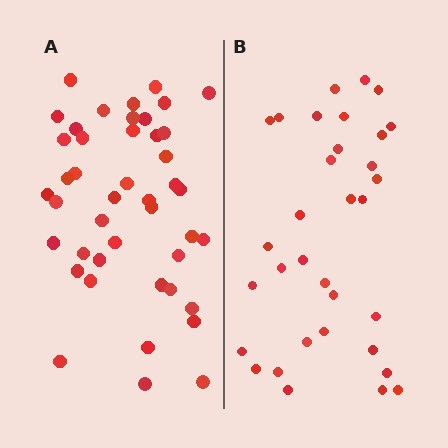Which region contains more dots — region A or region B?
Region A (the left region) has more dots.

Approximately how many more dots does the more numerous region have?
Region A has roughly 12 or so more dots than region B.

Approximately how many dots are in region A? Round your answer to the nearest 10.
About 40 dots. (The exact count is 44, which rounds to 40.)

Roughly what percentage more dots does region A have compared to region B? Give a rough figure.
About 35% more.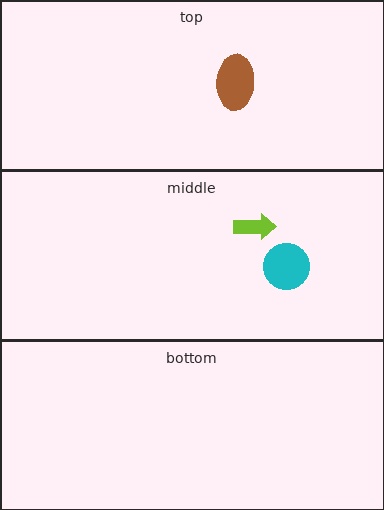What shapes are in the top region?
The brown ellipse.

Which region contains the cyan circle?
The middle region.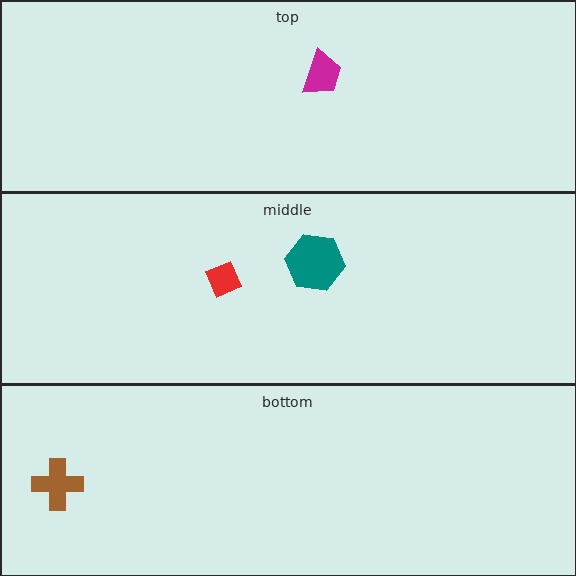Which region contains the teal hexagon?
The middle region.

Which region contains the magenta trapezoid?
The top region.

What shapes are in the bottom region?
The brown cross.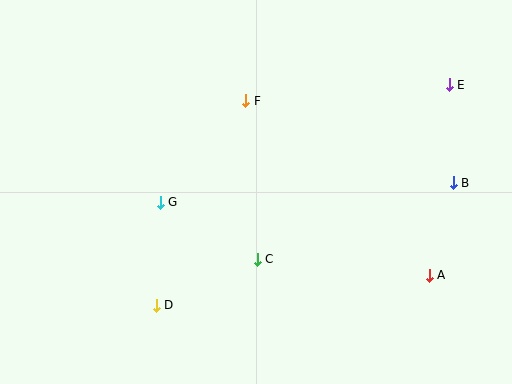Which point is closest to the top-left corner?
Point G is closest to the top-left corner.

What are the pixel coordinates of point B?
Point B is at (453, 183).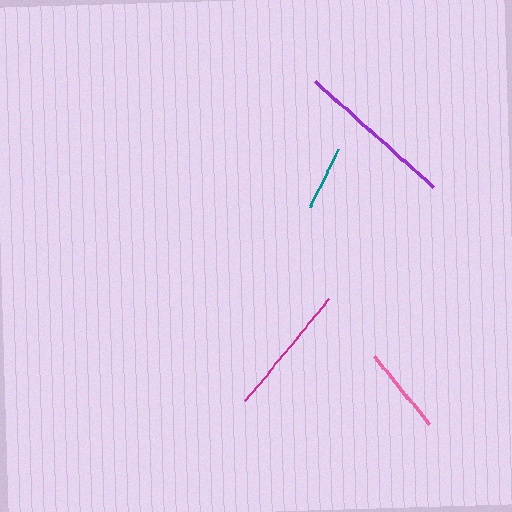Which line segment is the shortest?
The teal line is the shortest at approximately 64 pixels.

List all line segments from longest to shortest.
From longest to shortest: purple, magenta, pink, teal.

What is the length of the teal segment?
The teal segment is approximately 64 pixels long.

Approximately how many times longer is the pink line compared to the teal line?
The pink line is approximately 1.4 times the length of the teal line.